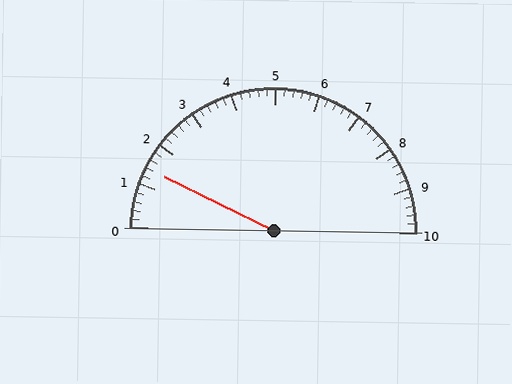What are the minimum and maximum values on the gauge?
The gauge ranges from 0 to 10.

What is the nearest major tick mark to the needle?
The nearest major tick mark is 1.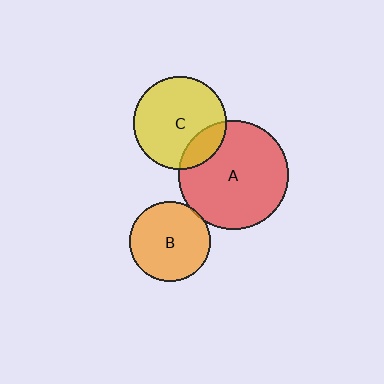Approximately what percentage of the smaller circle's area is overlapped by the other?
Approximately 20%.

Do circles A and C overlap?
Yes.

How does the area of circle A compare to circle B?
Approximately 1.9 times.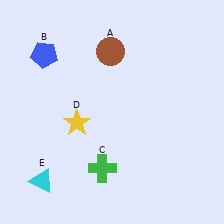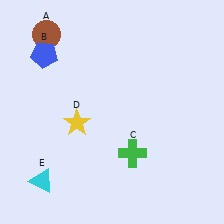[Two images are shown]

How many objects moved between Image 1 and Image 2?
2 objects moved between the two images.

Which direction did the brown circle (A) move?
The brown circle (A) moved left.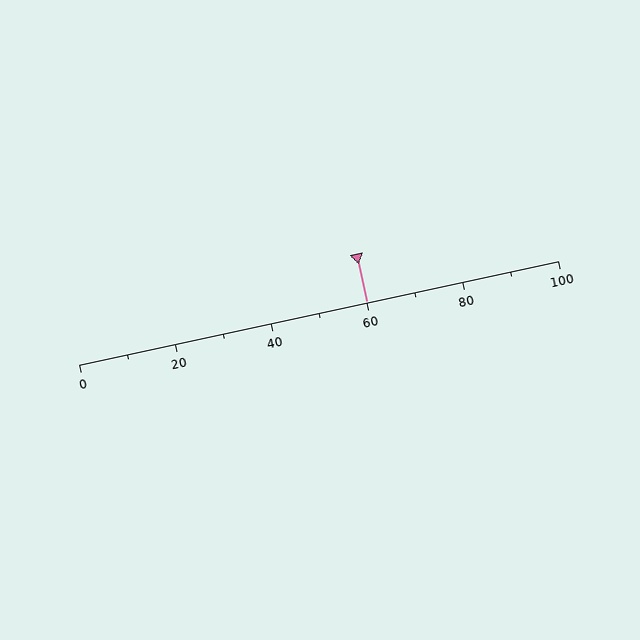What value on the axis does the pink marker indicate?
The marker indicates approximately 60.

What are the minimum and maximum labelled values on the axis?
The axis runs from 0 to 100.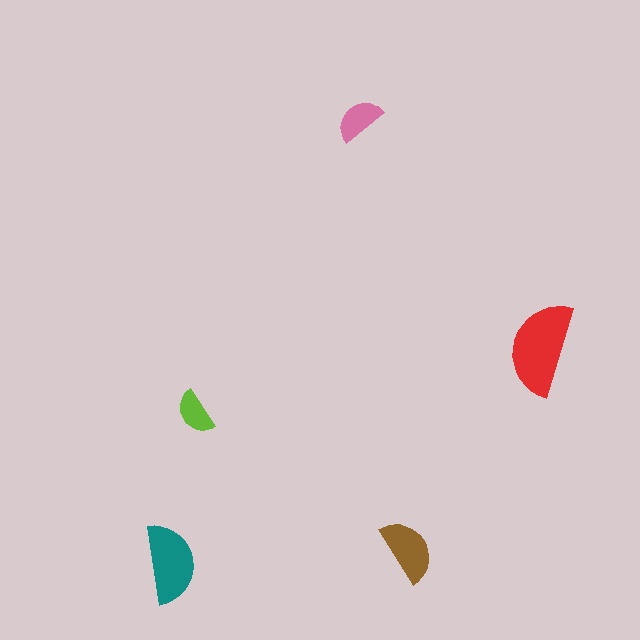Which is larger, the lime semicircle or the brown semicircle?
The brown one.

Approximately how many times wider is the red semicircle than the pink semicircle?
About 2 times wider.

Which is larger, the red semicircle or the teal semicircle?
The red one.